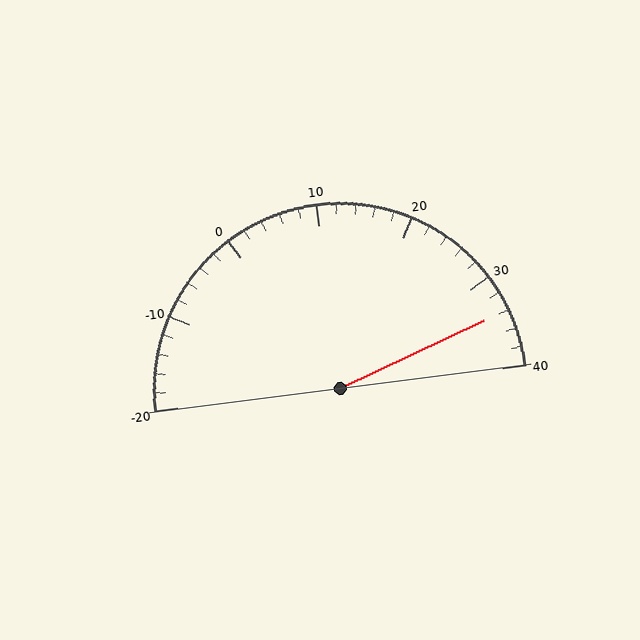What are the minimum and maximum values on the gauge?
The gauge ranges from -20 to 40.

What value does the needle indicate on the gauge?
The needle indicates approximately 34.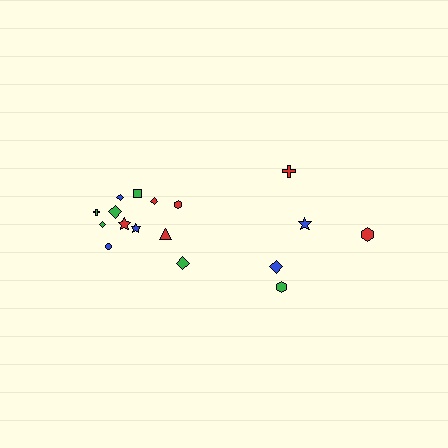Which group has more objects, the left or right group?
The left group.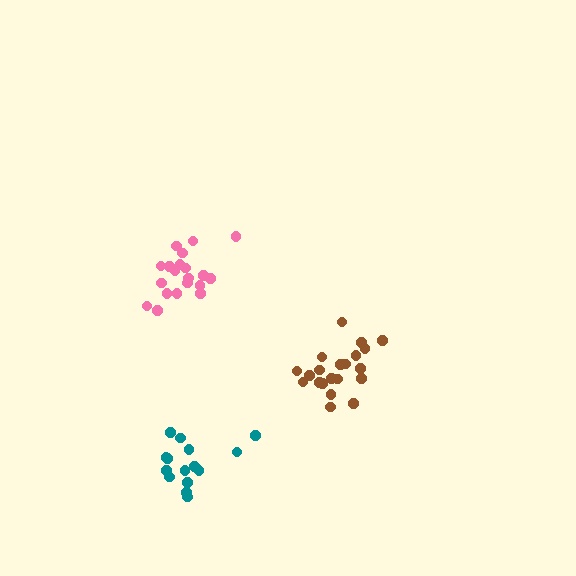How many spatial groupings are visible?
There are 3 spatial groupings.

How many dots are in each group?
Group 1: 15 dots, Group 2: 21 dots, Group 3: 20 dots (56 total).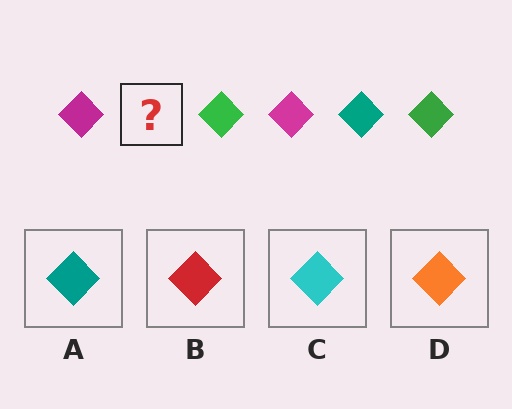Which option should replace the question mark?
Option A.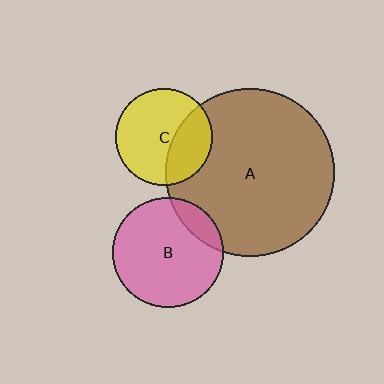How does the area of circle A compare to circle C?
Approximately 3.0 times.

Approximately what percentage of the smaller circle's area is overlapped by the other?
Approximately 35%.